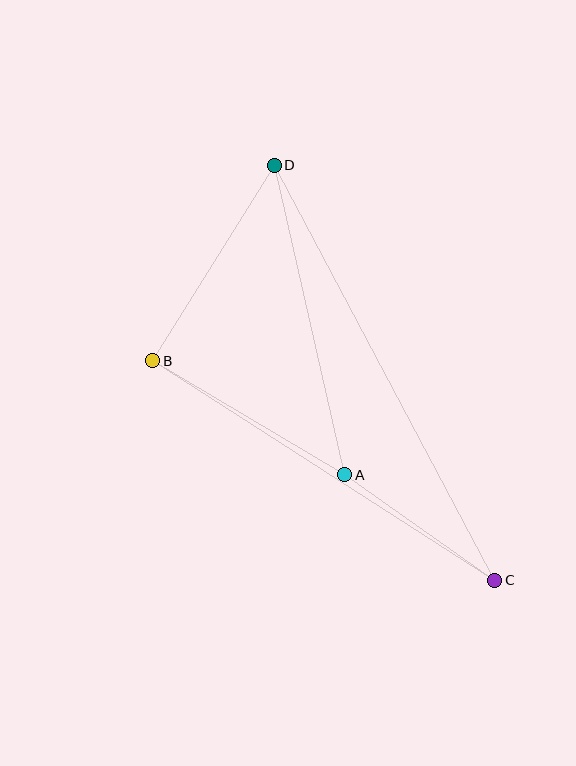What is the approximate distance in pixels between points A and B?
The distance between A and B is approximately 223 pixels.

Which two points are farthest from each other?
Points C and D are farthest from each other.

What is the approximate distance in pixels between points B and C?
The distance between B and C is approximately 406 pixels.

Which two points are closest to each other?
Points A and C are closest to each other.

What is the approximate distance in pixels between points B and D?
The distance between B and D is approximately 230 pixels.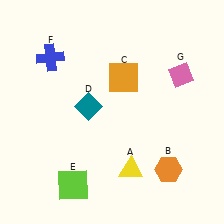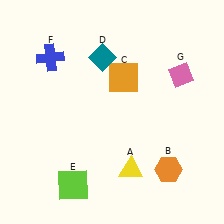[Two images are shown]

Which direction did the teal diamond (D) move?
The teal diamond (D) moved up.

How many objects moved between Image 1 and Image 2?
1 object moved between the two images.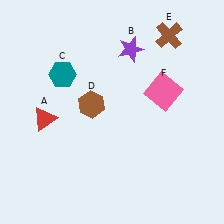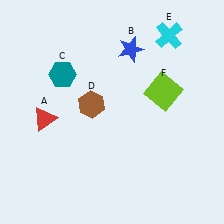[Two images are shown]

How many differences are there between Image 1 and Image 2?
There are 3 differences between the two images.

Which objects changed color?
B changed from purple to blue. E changed from brown to cyan. F changed from pink to lime.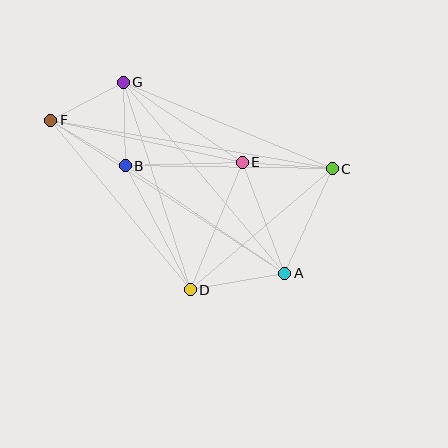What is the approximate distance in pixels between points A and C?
The distance between A and C is approximately 115 pixels.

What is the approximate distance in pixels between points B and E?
The distance between B and E is approximately 117 pixels.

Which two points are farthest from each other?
Points C and F are farthest from each other.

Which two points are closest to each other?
Points F and G are closest to each other.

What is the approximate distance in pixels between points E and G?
The distance between E and G is approximately 143 pixels.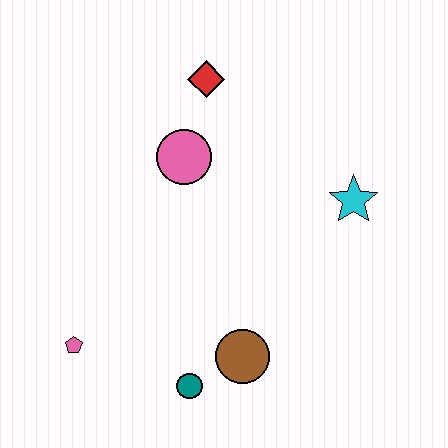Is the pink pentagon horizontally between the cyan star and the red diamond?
No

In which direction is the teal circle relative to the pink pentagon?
The teal circle is to the right of the pink pentagon.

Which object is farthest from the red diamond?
The teal circle is farthest from the red diamond.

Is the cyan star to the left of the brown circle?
No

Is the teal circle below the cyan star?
Yes